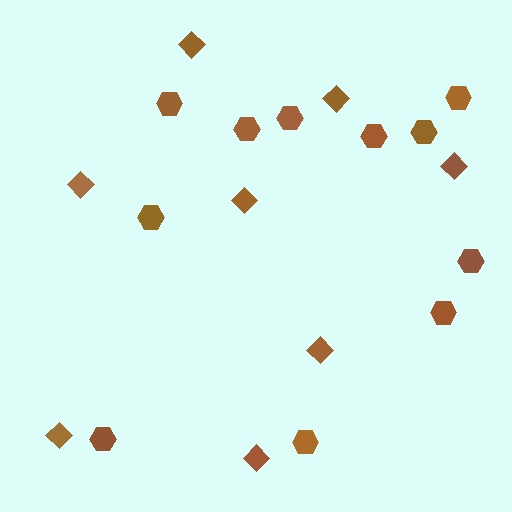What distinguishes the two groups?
There are 2 groups: one group of diamonds (8) and one group of hexagons (11).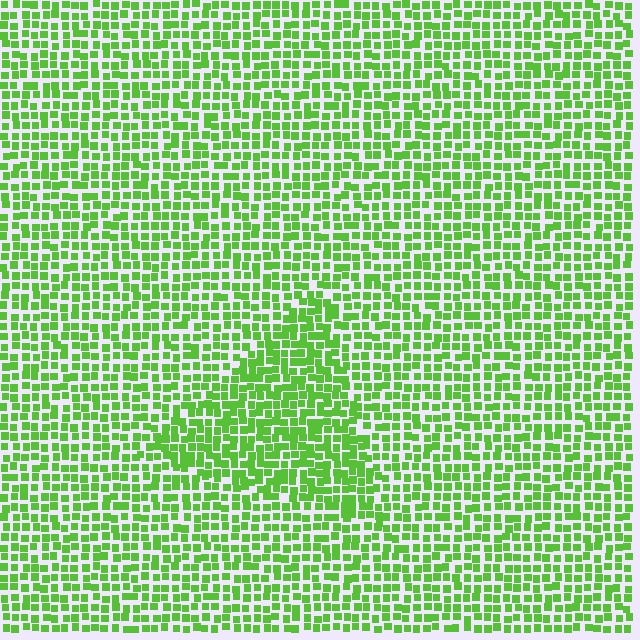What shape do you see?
I see a triangle.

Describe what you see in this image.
The image contains small lime elements arranged at two different densities. A triangle-shaped region is visible where the elements are more densely packed than the surrounding area.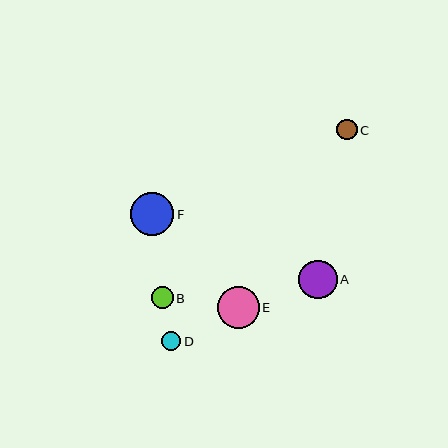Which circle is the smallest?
Circle D is the smallest with a size of approximately 19 pixels.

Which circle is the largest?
Circle F is the largest with a size of approximately 43 pixels.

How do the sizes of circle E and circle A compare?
Circle E and circle A are approximately the same size.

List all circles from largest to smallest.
From largest to smallest: F, E, A, B, C, D.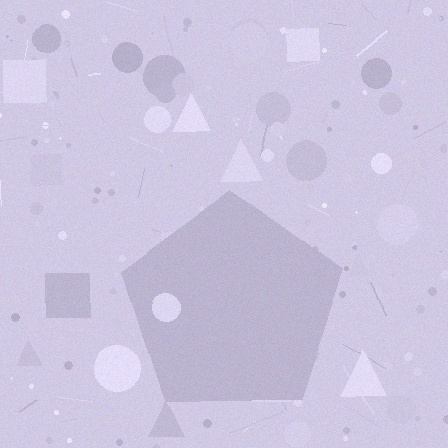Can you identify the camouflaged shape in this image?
The camouflaged shape is a pentagon.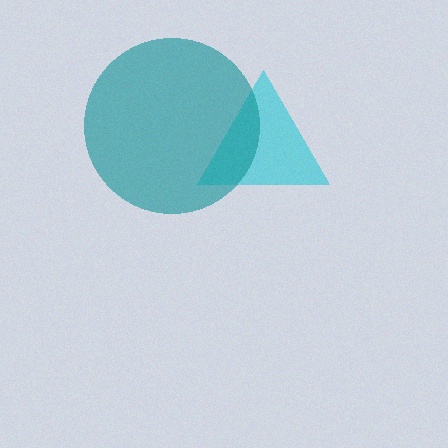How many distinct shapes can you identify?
There are 2 distinct shapes: a cyan triangle, a teal circle.